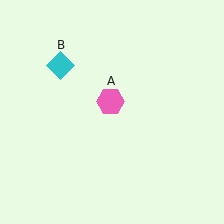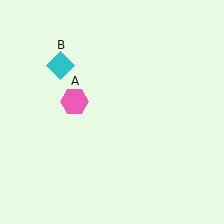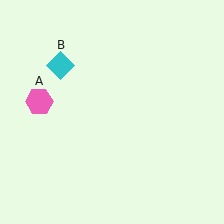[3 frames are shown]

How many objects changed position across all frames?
1 object changed position: pink hexagon (object A).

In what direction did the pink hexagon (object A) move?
The pink hexagon (object A) moved left.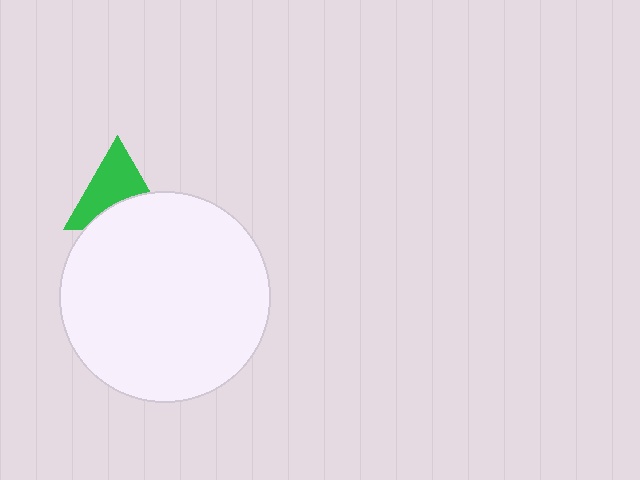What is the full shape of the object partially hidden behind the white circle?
The partially hidden object is a green triangle.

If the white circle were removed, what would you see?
You would see the complete green triangle.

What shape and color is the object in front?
The object in front is a white circle.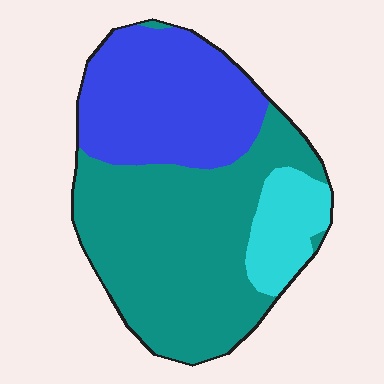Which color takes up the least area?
Cyan, at roughly 10%.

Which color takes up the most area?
Teal, at roughly 55%.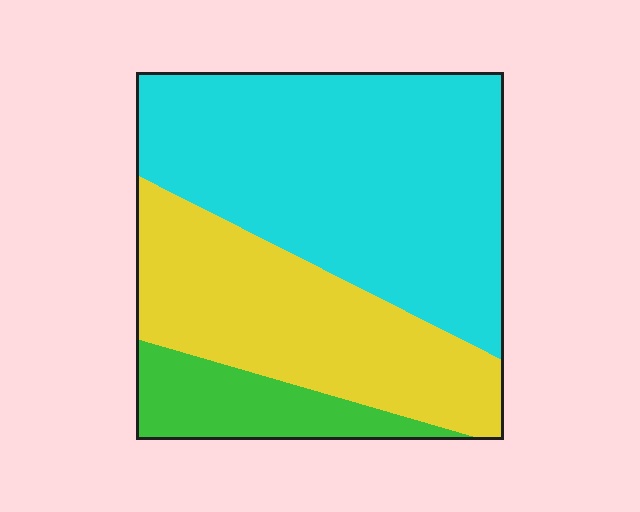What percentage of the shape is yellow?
Yellow covers 34% of the shape.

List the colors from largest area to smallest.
From largest to smallest: cyan, yellow, green.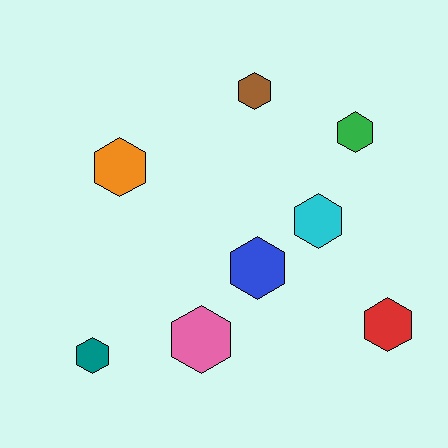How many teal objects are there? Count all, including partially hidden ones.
There is 1 teal object.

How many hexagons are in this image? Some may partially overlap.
There are 8 hexagons.